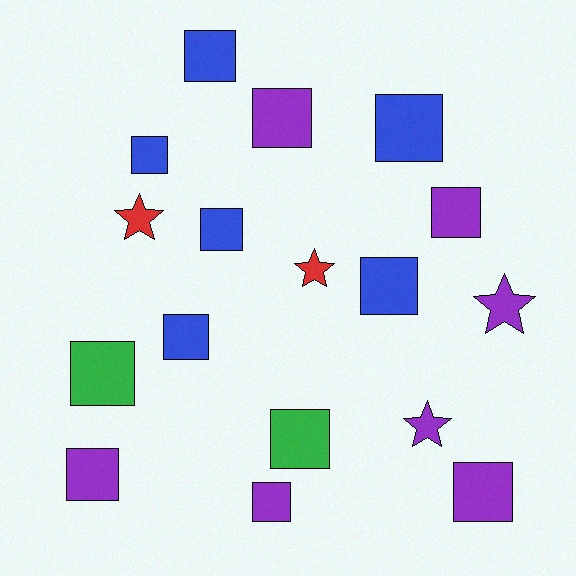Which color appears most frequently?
Purple, with 7 objects.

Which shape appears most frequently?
Square, with 13 objects.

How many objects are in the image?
There are 17 objects.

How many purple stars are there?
There are 2 purple stars.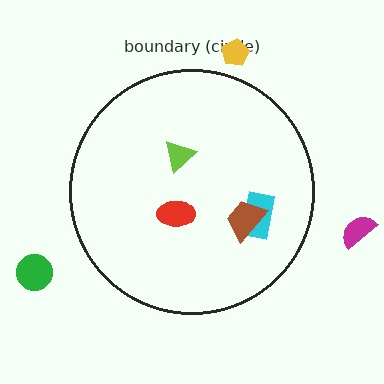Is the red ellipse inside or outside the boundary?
Inside.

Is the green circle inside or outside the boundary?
Outside.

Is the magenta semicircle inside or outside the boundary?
Outside.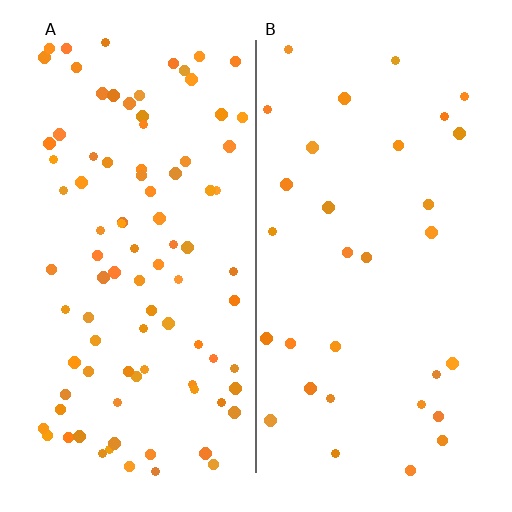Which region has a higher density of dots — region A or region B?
A (the left).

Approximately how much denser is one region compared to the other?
Approximately 2.9× — region A over region B.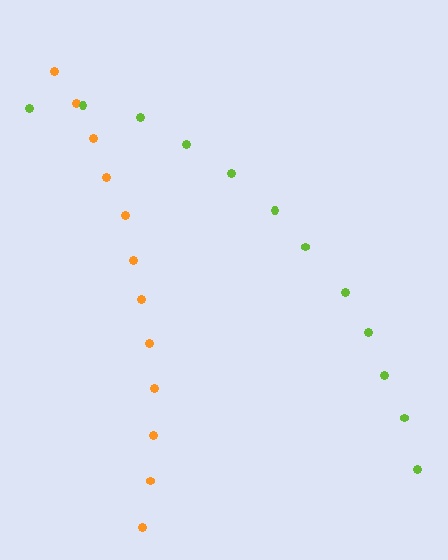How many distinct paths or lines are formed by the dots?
There are 2 distinct paths.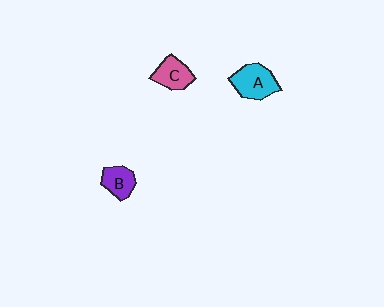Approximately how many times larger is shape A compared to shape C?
Approximately 1.3 times.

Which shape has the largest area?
Shape A (cyan).